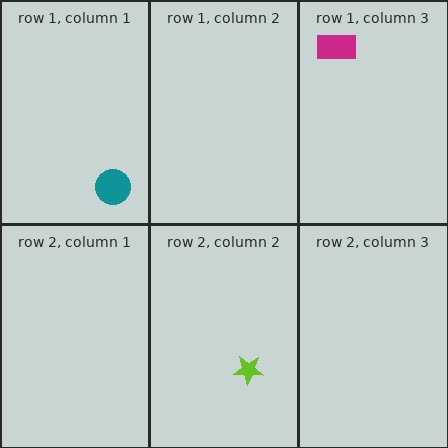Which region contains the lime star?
The row 2, column 2 region.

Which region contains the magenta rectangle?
The row 1, column 3 region.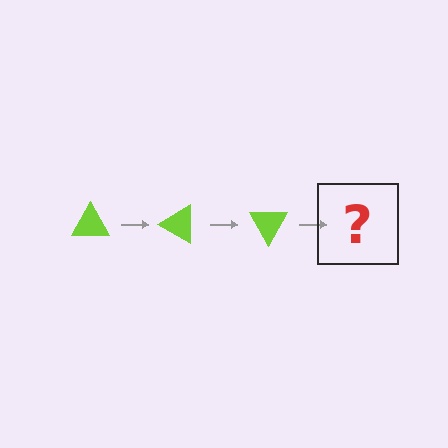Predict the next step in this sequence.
The next step is a lime triangle rotated 90 degrees.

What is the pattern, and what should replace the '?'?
The pattern is that the triangle rotates 30 degrees each step. The '?' should be a lime triangle rotated 90 degrees.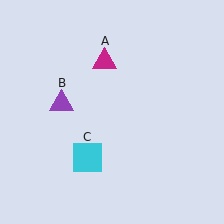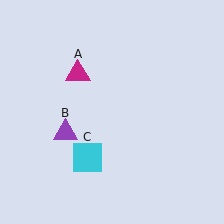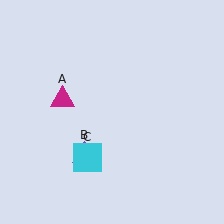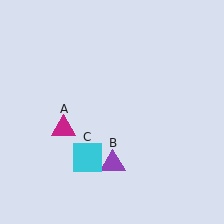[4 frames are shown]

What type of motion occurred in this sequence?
The magenta triangle (object A), purple triangle (object B) rotated counterclockwise around the center of the scene.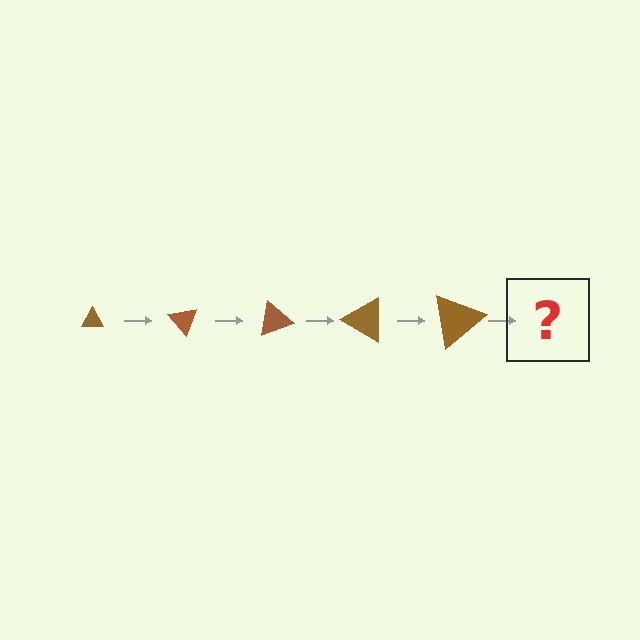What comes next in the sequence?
The next element should be a triangle, larger than the previous one and rotated 250 degrees from the start.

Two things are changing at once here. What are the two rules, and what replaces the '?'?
The two rules are that the triangle grows larger each step and it rotates 50 degrees each step. The '?' should be a triangle, larger than the previous one and rotated 250 degrees from the start.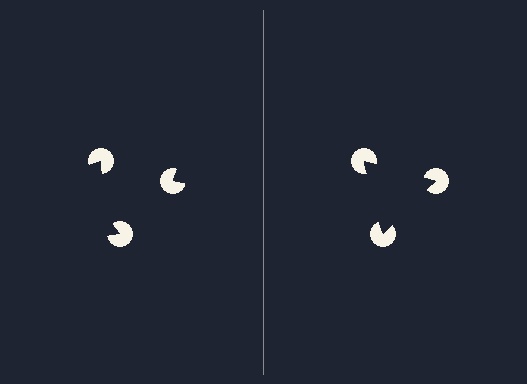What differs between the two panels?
The pac-man discs are positioned identically on both sides; only the wedge orientations differ. On the right they align to a triangle; on the left they are misaligned.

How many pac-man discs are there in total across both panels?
6 — 3 on each side.